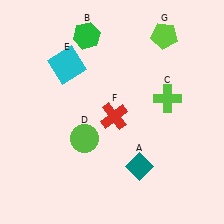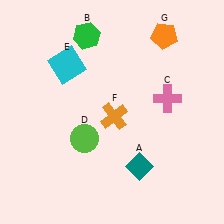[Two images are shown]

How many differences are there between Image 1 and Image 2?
There are 3 differences between the two images.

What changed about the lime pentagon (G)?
In Image 1, G is lime. In Image 2, it changed to orange.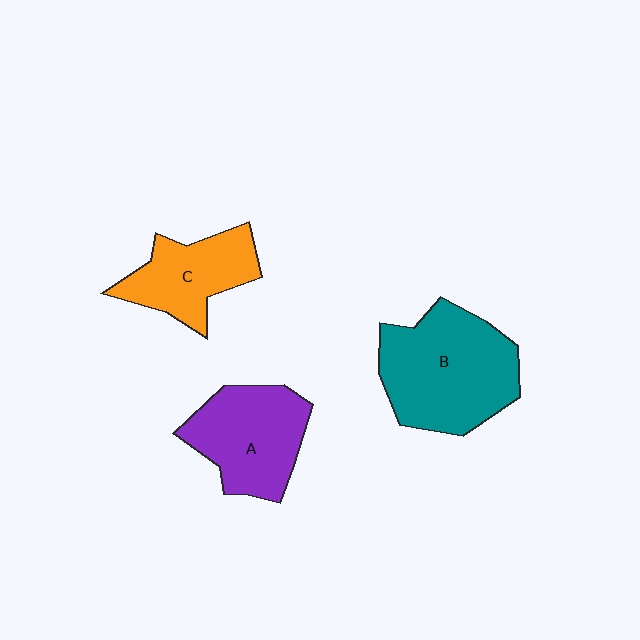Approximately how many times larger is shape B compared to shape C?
Approximately 1.6 times.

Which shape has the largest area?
Shape B (teal).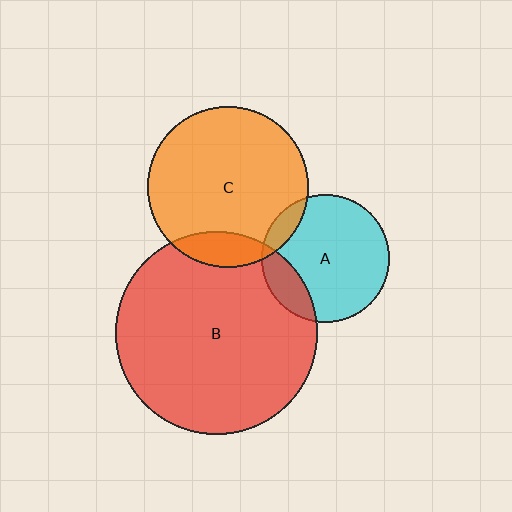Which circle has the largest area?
Circle B (red).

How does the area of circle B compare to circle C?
Approximately 1.6 times.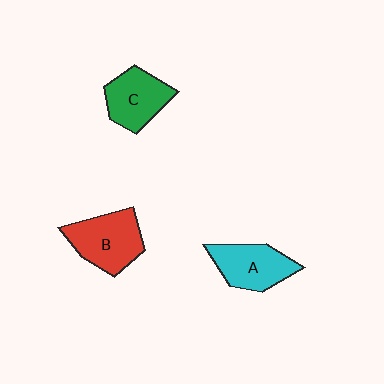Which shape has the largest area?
Shape B (red).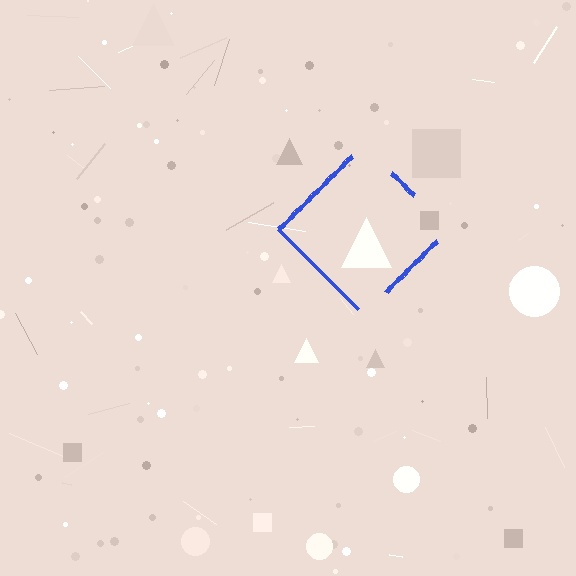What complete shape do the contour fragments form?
The contour fragments form a diamond.